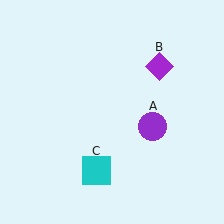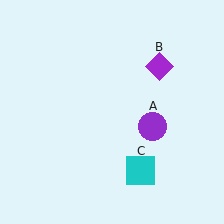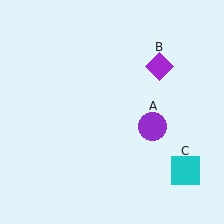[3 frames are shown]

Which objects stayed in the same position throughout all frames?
Purple circle (object A) and purple diamond (object B) remained stationary.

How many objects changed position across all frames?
1 object changed position: cyan square (object C).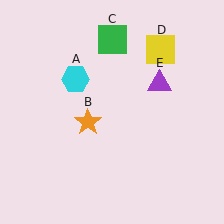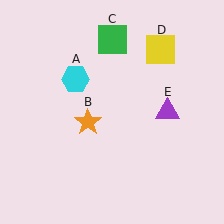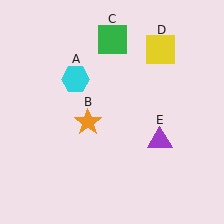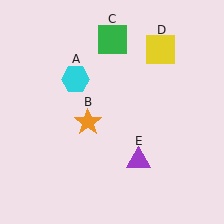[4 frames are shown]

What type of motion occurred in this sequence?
The purple triangle (object E) rotated clockwise around the center of the scene.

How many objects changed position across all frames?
1 object changed position: purple triangle (object E).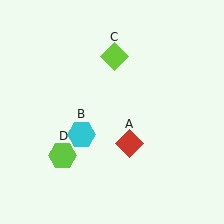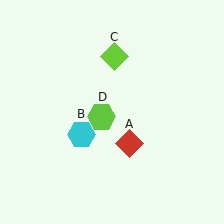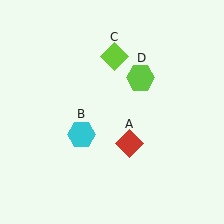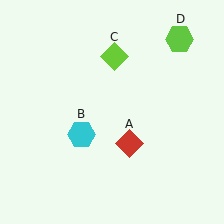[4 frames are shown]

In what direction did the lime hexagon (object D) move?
The lime hexagon (object D) moved up and to the right.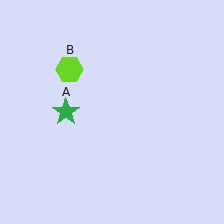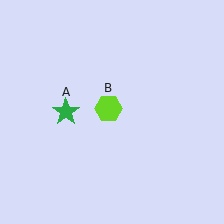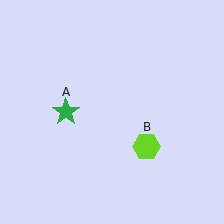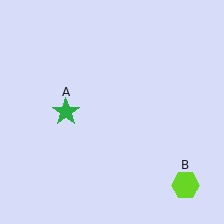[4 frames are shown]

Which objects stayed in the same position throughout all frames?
Green star (object A) remained stationary.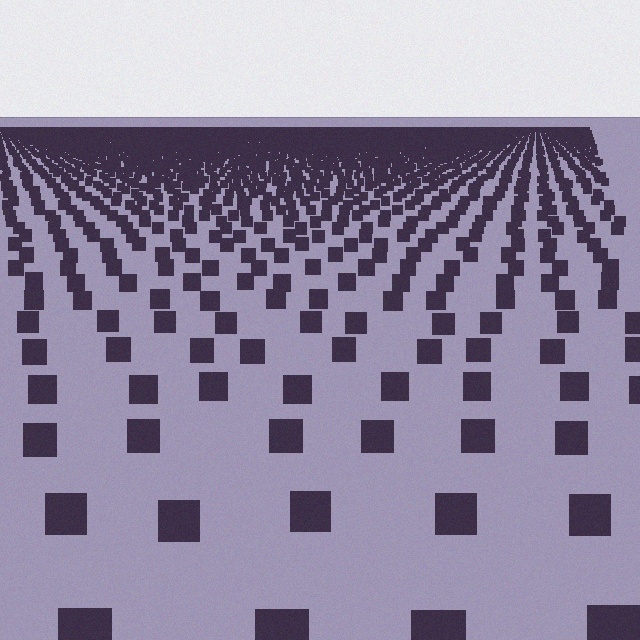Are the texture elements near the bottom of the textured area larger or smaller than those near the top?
Larger. Near the bottom, elements are closer to the viewer and appear at a bigger on-screen size.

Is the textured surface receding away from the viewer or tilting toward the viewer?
The surface is receding away from the viewer. Texture elements get smaller and denser toward the top.